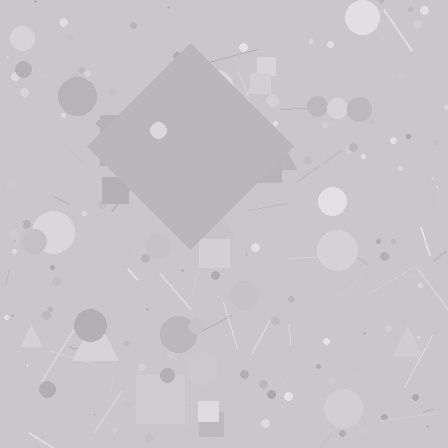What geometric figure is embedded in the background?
A diamond is embedded in the background.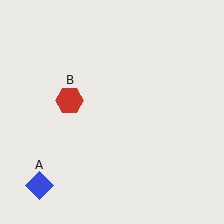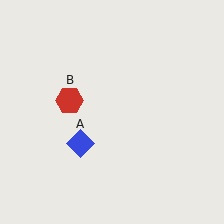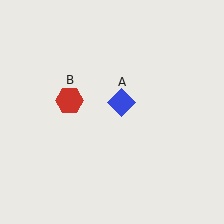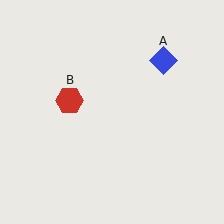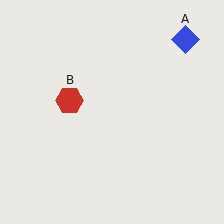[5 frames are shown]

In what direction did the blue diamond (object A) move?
The blue diamond (object A) moved up and to the right.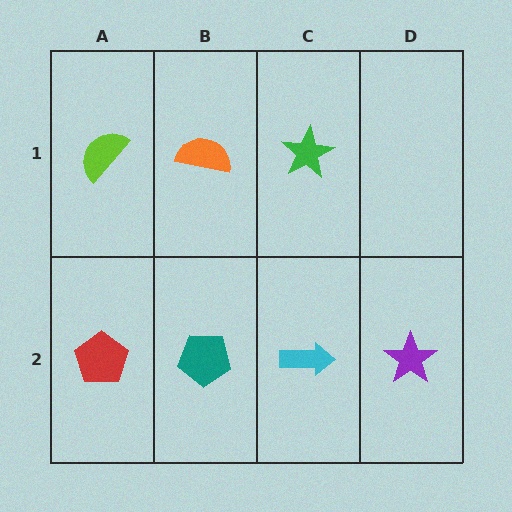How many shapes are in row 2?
4 shapes.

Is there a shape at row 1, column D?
No, that cell is empty.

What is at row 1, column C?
A green star.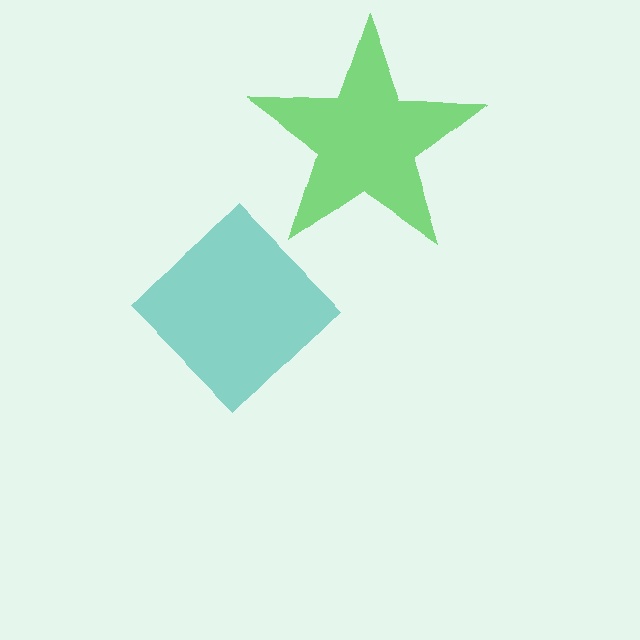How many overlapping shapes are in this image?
There are 2 overlapping shapes in the image.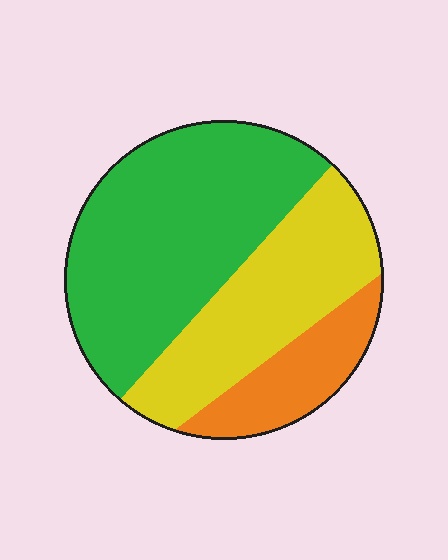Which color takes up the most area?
Green, at roughly 50%.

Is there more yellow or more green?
Green.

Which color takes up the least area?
Orange, at roughly 15%.